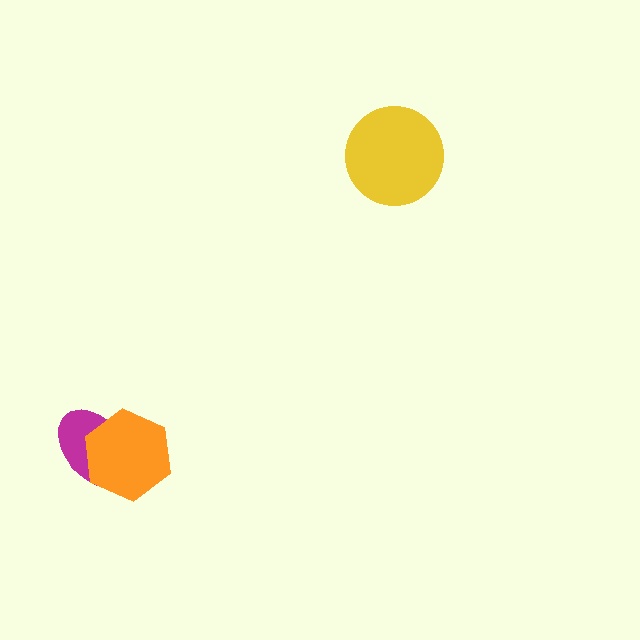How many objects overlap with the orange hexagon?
1 object overlaps with the orange hexagon.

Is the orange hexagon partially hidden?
No, no other shape covers it.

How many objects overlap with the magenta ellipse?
1 object overlaps with the magenta ellipse.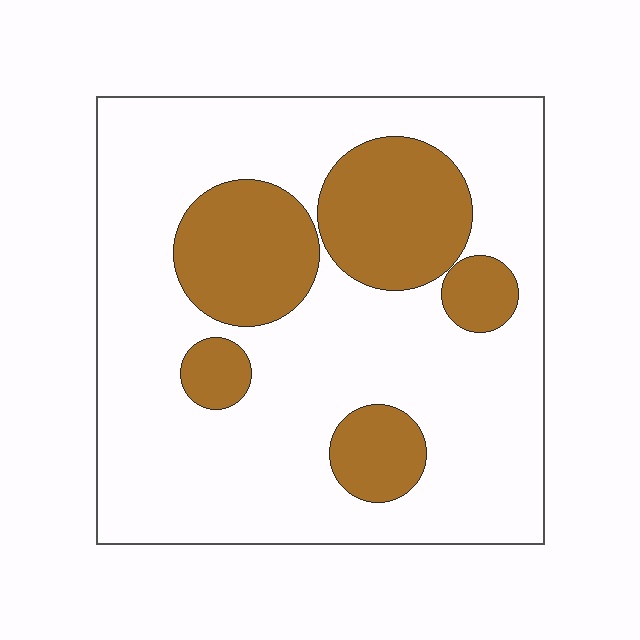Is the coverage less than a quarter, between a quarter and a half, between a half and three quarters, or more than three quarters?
Between a quarter and a half.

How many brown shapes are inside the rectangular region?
5.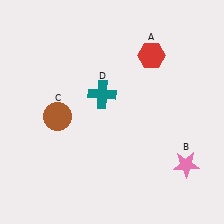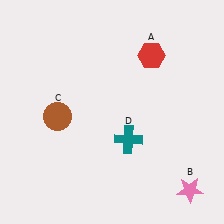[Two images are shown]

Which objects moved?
The objects that moved are: the pink star (B), the teal cross (D).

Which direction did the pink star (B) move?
The pink star (B) moved down.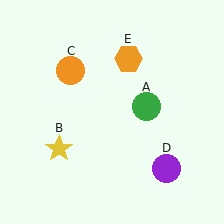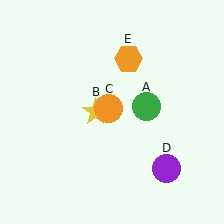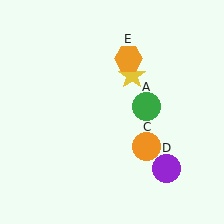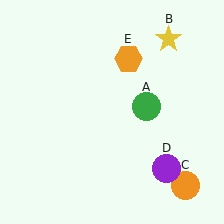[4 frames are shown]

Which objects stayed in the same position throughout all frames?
Green circle (object A) and purple circle (object D) and orange hexagon (object E) remained stationary.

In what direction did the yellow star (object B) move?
The yellow star (object B) moved up and to the right.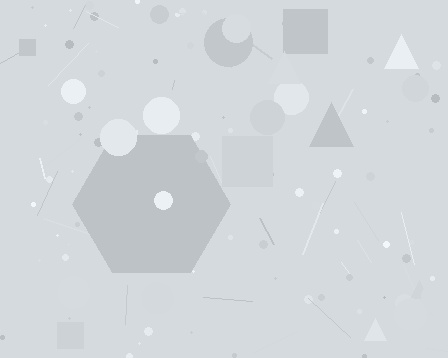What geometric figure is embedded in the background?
A hexagon is embedded in the background.